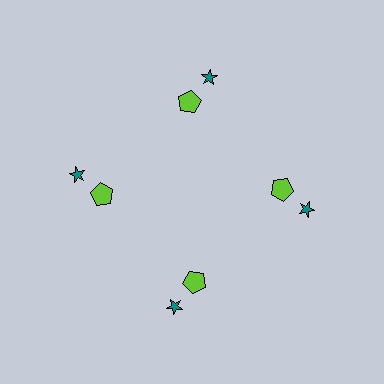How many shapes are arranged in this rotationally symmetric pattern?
There are 8 shapes, arranged in 4 groups of 2.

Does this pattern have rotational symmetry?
Yes, this pattern has 4-fold rotational symmetry. It looks the same after rotating 90 degrees around the center.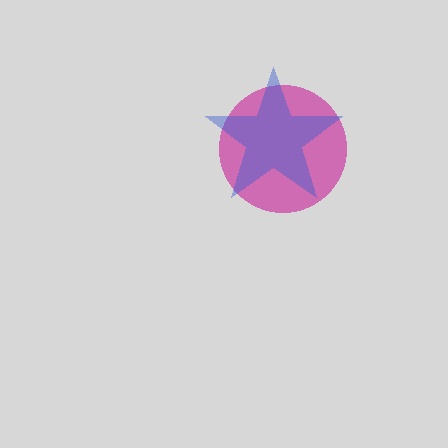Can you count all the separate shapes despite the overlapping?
Yes, there are 2 separate shapes.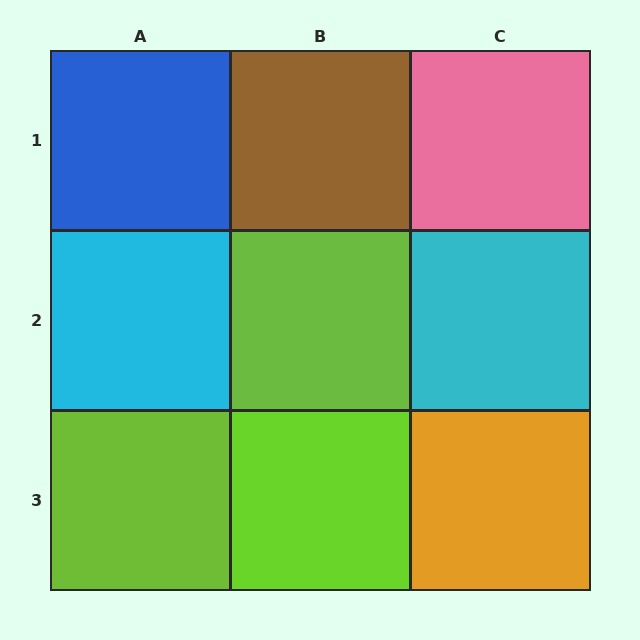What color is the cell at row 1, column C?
Pink.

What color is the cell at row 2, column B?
Lime.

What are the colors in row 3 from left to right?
Lime, lime, orange.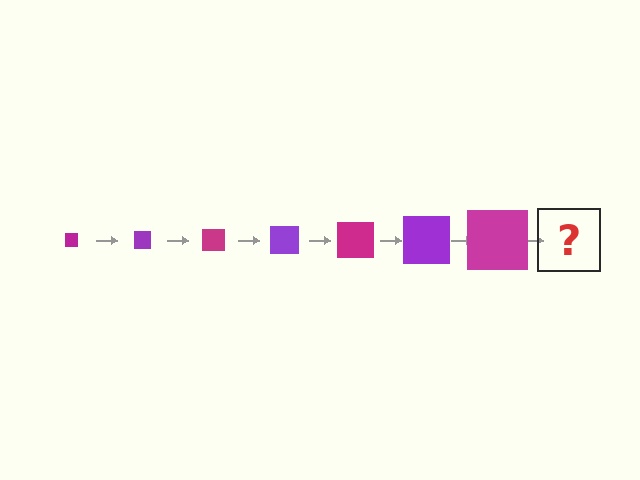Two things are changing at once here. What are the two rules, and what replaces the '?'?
The two rules are that the square grows larger each step and the color cycles through magenta and purple. The '?' should be a purple square, larger than the previous one.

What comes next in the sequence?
The next element should be a purple square, larger than the previous one.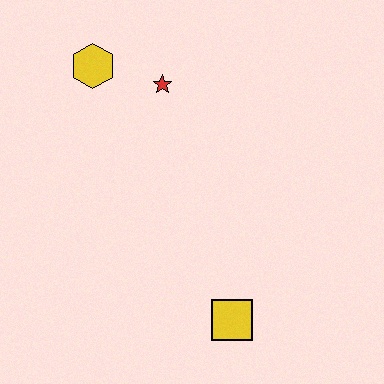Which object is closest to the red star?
The yellow hexagon is closest to the red star.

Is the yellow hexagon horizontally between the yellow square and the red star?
No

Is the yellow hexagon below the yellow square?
No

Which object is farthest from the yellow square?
The yellow hexagon is farthest from the yellow square.